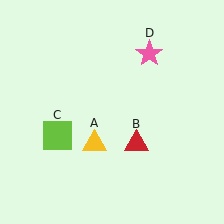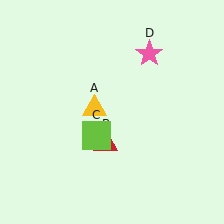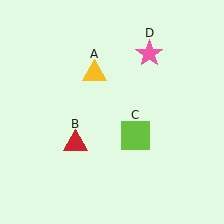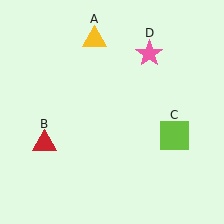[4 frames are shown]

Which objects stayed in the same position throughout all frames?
Pink star (object D) remained stationary.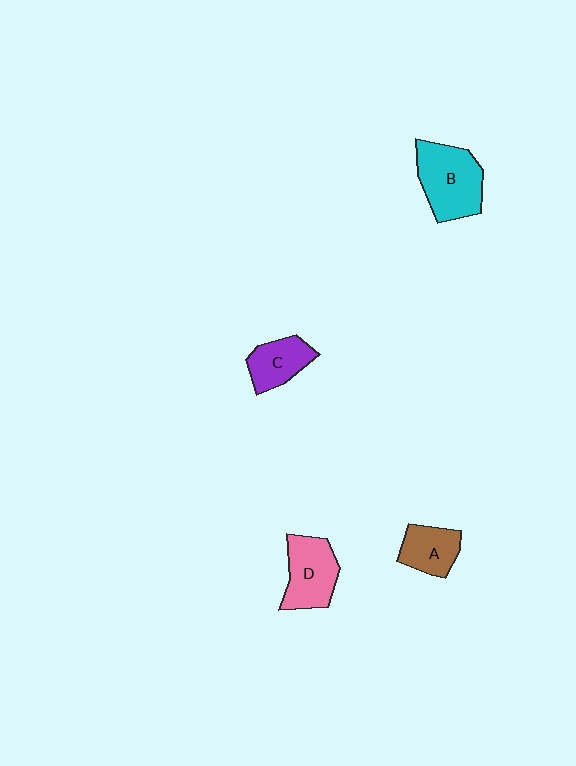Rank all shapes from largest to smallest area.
From largest to smallest: B (cyan), D (pink), C (purple), A (brown).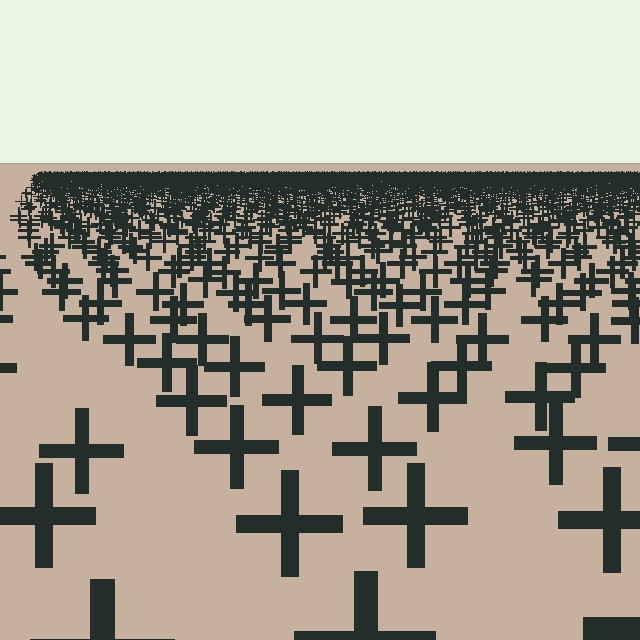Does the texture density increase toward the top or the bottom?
Density increases toward the top.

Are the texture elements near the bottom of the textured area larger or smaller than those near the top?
Larger. Near the bottom, elements are closer to the viewer and appear at a bigger on-screen size.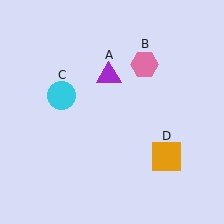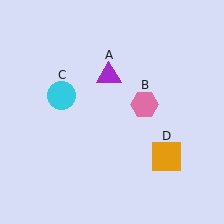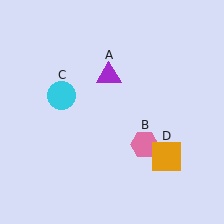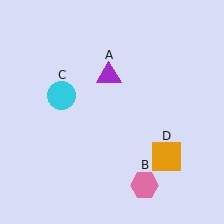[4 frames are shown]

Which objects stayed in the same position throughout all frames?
Purple triangle (object A) and cyan circle (object C) and orange square (object D) remained stationary.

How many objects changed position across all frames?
1 object changed position: pink hexagon (object B).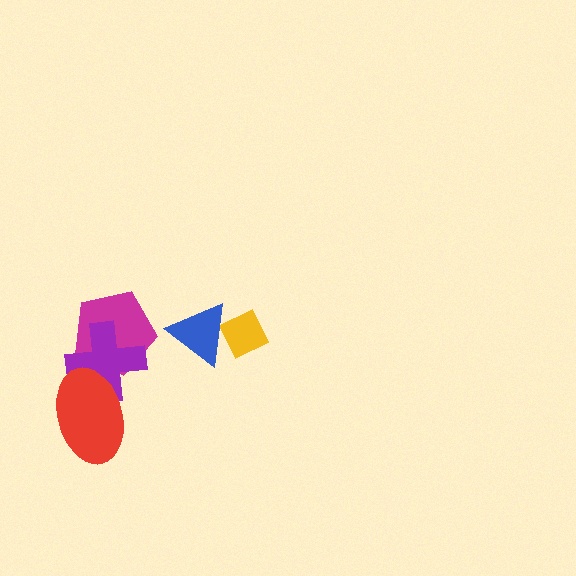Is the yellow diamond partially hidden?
Yes, it is partially covered by another shape.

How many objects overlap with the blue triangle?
1 object overlaps with the blue triangle.